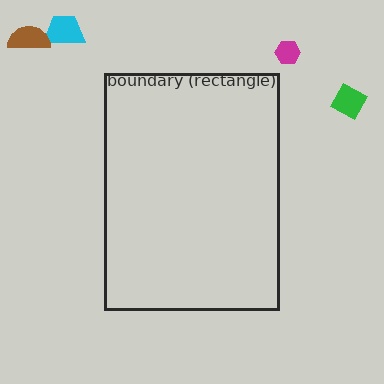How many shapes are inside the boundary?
0 inside, 4 outside.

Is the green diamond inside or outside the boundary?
Outside.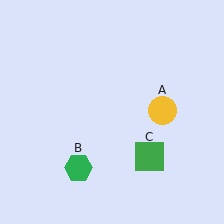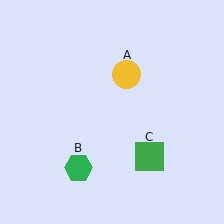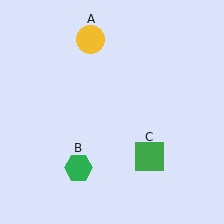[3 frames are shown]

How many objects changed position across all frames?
1 object changed position: yellow circle (object A).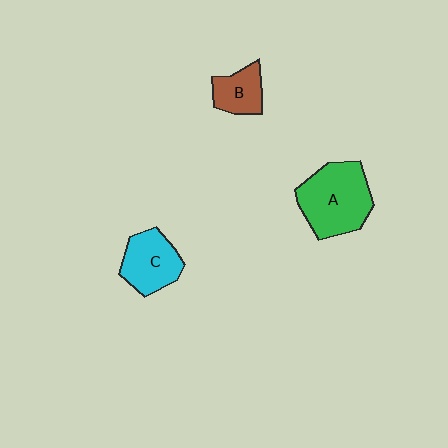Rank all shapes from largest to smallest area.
From largest to smallest: A (green), C (cyan), B (brown).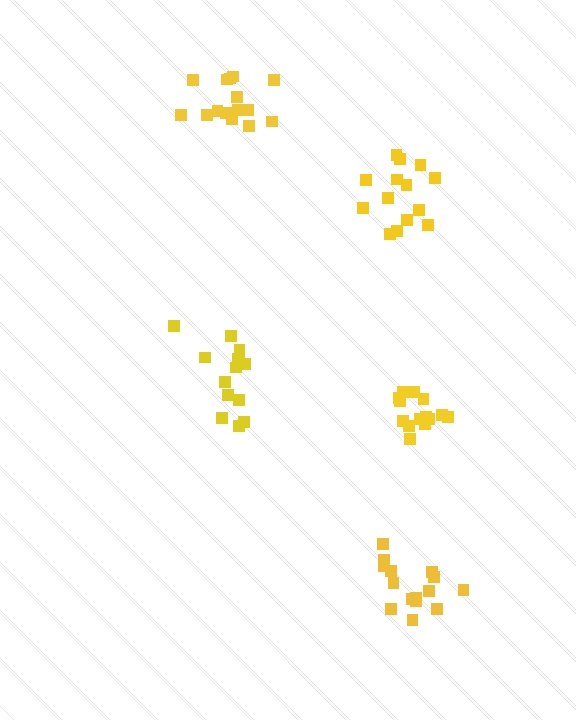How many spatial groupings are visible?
There are 5 spatial groupings.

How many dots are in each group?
Group 1: 15 dots, Group 2: 14 dots, Group 3: 15 dots, Group 4: 14 dots, Group 5: 16 dots (74 total).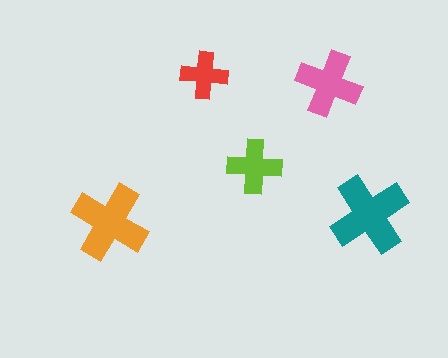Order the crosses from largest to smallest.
the teal one, the orange one, the pink one, the lime one, the red one.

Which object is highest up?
The red cross is topmost.